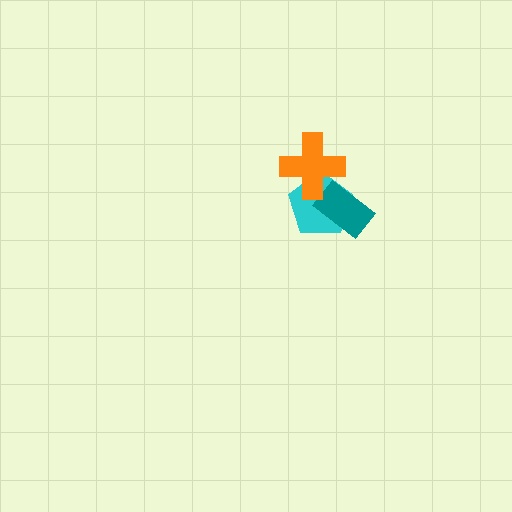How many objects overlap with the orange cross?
2 objects overlap with the orange cross.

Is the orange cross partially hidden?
No, no other shape covers it.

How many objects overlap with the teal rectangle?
2 objects overlap with the teal rectangle.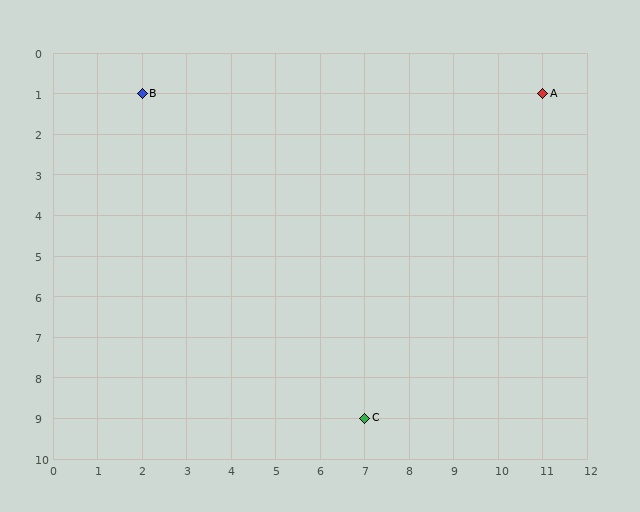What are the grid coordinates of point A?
Point A is at grid coordinates (11, 1).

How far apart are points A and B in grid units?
Points A and B are 9 columns apart.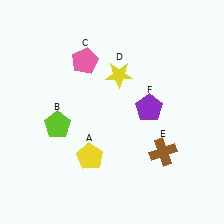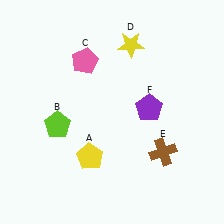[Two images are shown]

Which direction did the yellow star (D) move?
The yellow star (D) moved up.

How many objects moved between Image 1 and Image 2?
1 object moved between the two images.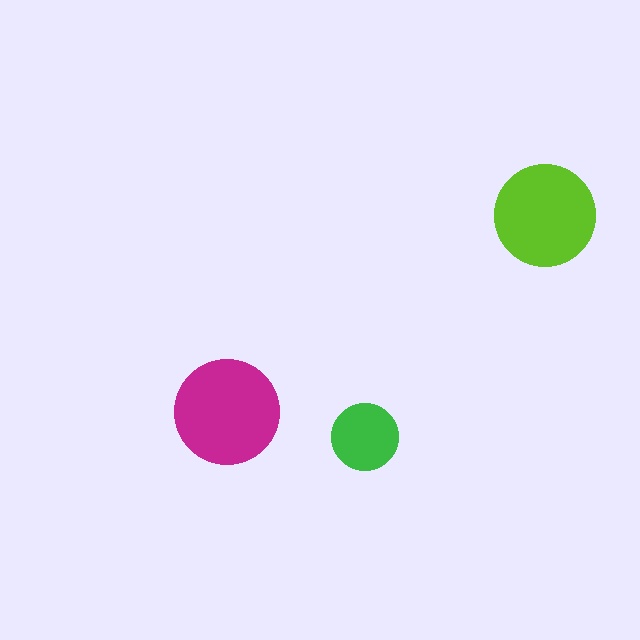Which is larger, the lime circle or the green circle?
The lime one.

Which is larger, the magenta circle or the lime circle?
The magenta one.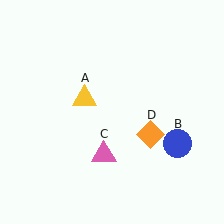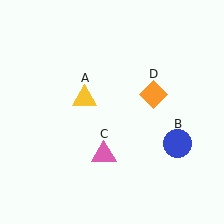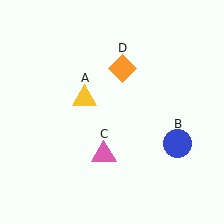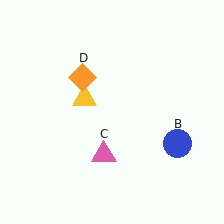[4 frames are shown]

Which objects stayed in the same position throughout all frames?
Yellow triangle (object A) and blue circle (object B) and pink triangle (object C) remained stationary.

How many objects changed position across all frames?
1 object changed position: orange diamond (object D).